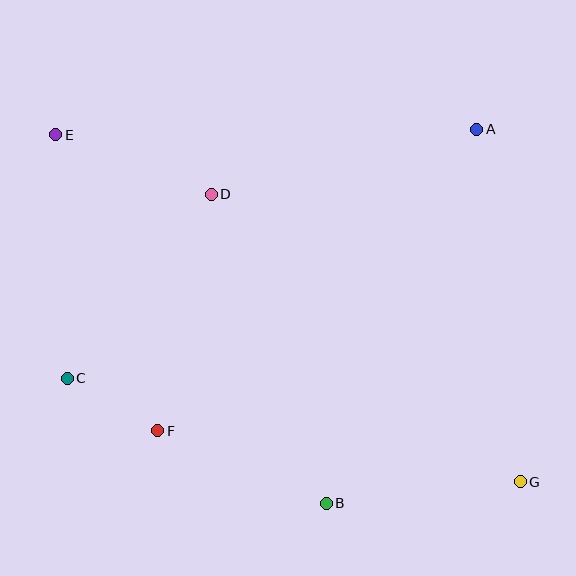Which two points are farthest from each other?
Points E and G are farthest from each other.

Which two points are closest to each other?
Points C and F are closest to each other.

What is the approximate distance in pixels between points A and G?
The distance between A and G is approximately 355 pixels.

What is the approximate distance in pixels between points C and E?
The distance between C and E is approximately 243 pixels.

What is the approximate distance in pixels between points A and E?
The distance between A and E is approximately 421 pixels.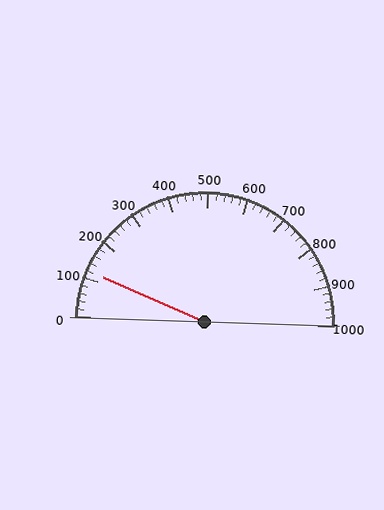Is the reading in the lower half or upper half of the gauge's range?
The reading is in the lower half of the range (0 to 1000).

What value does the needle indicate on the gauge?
The needle indicates approximately 120.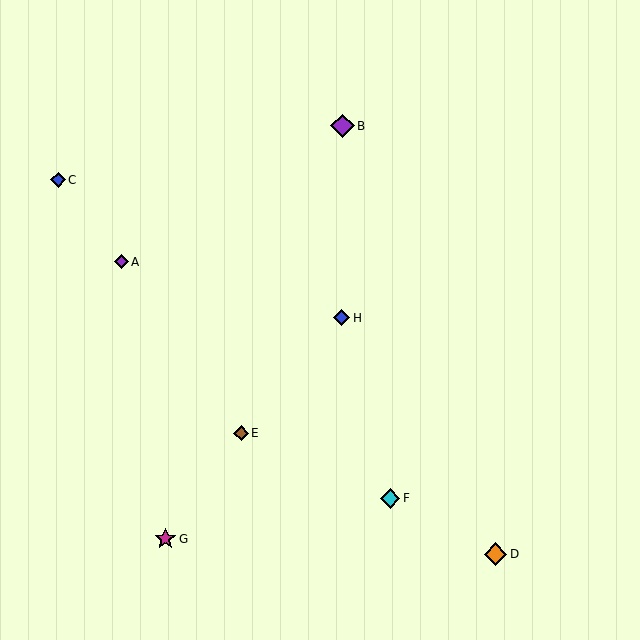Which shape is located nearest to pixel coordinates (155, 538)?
The magenta star (labeled G) at (165, 539) is nearest to that location.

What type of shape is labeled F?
Shape F is a cyan diamond.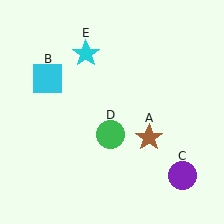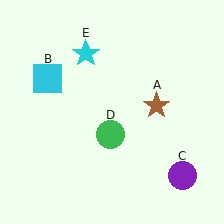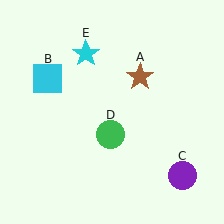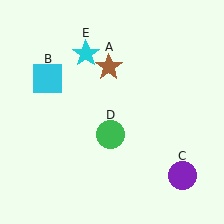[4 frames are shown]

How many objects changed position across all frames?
1 object changed position: brown star (object A).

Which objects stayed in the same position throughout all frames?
Cyan square (object B) and purple circle (object C) and green circle (object D) and cyan star (object E) remained stationary.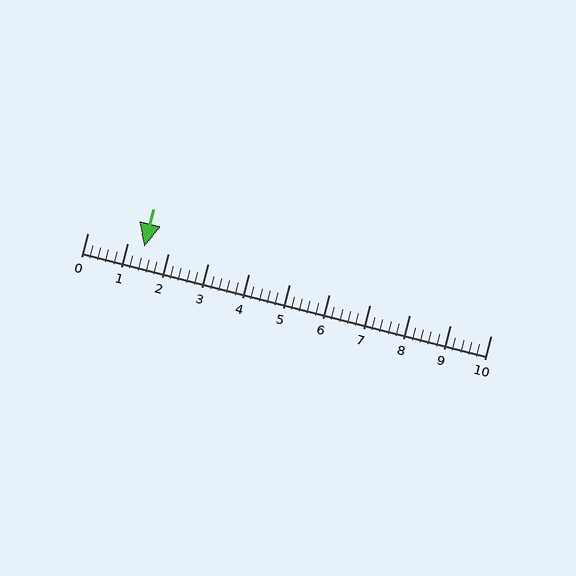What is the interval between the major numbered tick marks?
The major tick marks are spaced 1 units apart.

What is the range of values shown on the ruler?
The ruler shows values from 0 to 10.